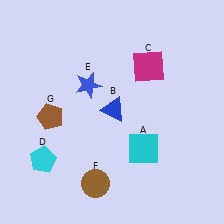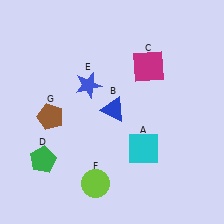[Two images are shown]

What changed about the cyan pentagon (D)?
In Image 1, D is cyan. In Image 2, it changed to green.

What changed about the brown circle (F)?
In Image 1, F is brown. In Image 2, it changed to lime.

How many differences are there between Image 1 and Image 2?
There are 2 differences between the two images.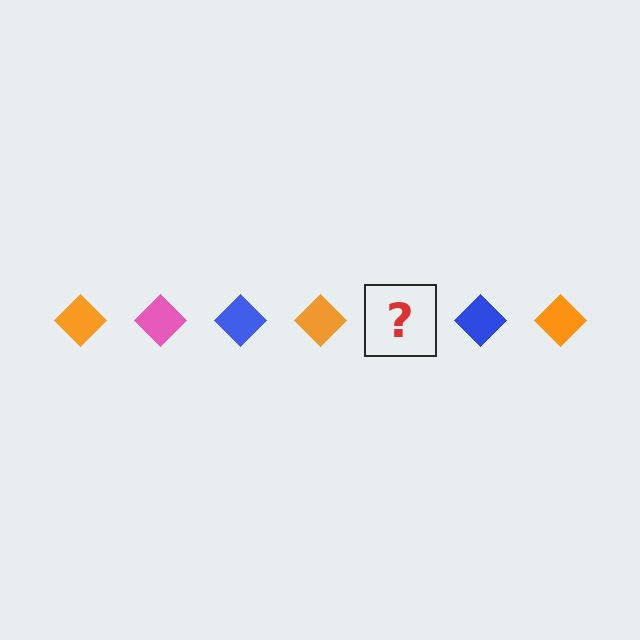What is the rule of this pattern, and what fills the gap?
The rule is that the pattern cycles through orange, pink, blue diamonds. The gap should be filled with a pink diamond.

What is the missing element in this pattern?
The missing element is a pink diamond.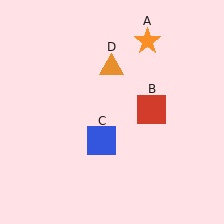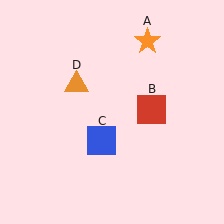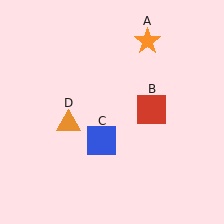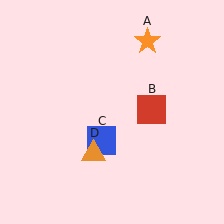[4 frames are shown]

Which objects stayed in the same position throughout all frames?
Orange star (object A) and red square (object B) and blue square (object C) remained stationary.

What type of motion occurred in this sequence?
The orange triangle (object D) rotated counterclockwise around the center of the scene.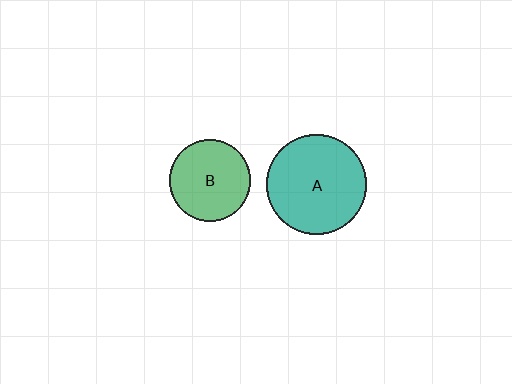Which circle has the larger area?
Circle A (teal).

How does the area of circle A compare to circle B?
Approximately 1.5 times.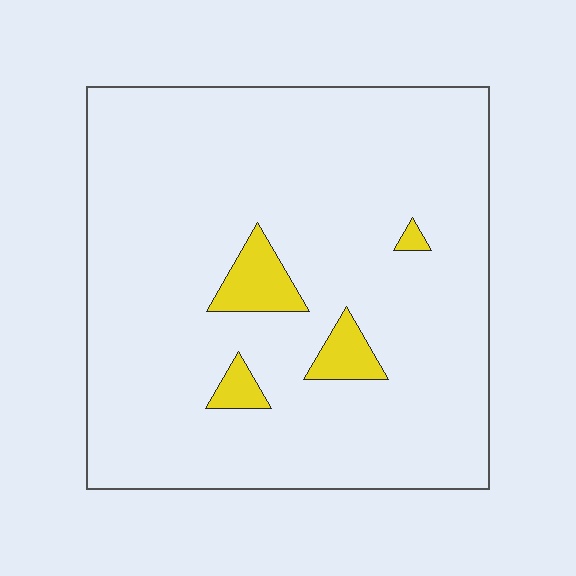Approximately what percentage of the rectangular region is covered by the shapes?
Approximately 5%.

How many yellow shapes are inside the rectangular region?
4.